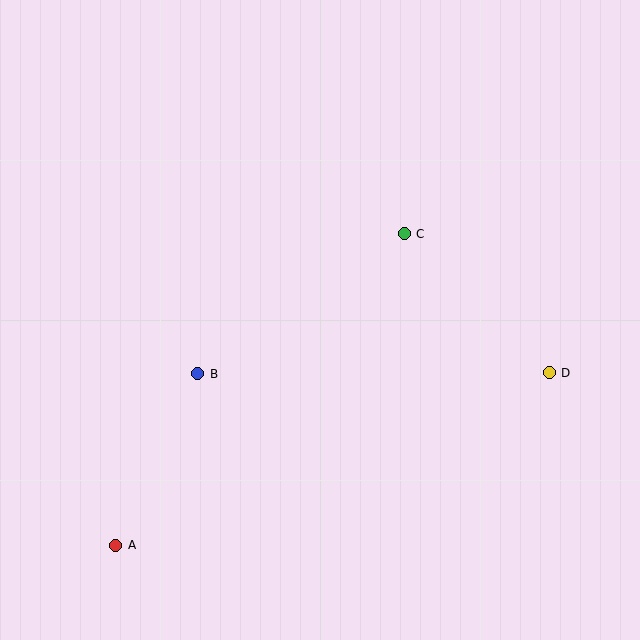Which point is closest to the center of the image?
Point C at (404, 234) is closest to the center.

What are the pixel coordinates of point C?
Point C is at (404, 234).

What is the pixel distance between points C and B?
The distance between C and B is 249 pixels.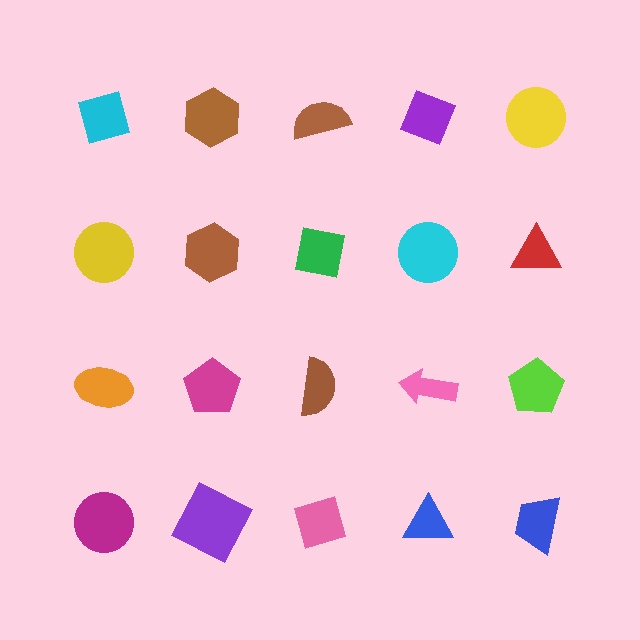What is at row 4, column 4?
A blue triangle.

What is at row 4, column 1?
A magenta circle.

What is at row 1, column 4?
A purple diamond.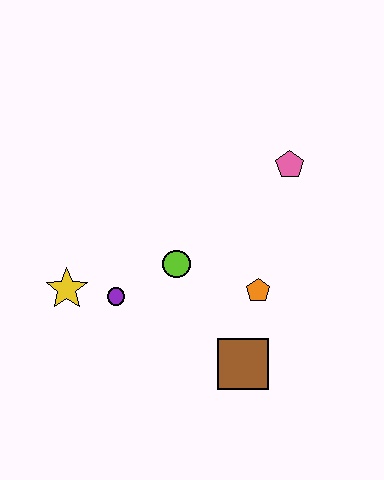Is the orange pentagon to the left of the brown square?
No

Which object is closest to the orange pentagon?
The brown square is closest to the orange pentagon.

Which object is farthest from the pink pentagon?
The yellow star is farthest from the pink pentagon.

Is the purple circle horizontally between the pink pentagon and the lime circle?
No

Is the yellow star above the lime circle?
No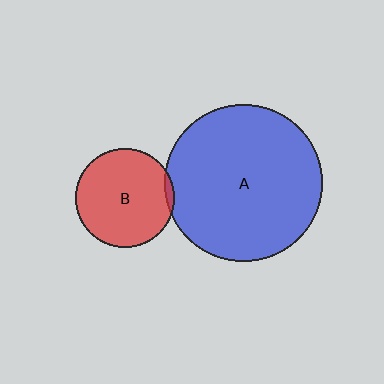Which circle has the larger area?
Circle A (blue).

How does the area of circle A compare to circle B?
Approximately 2.6 times.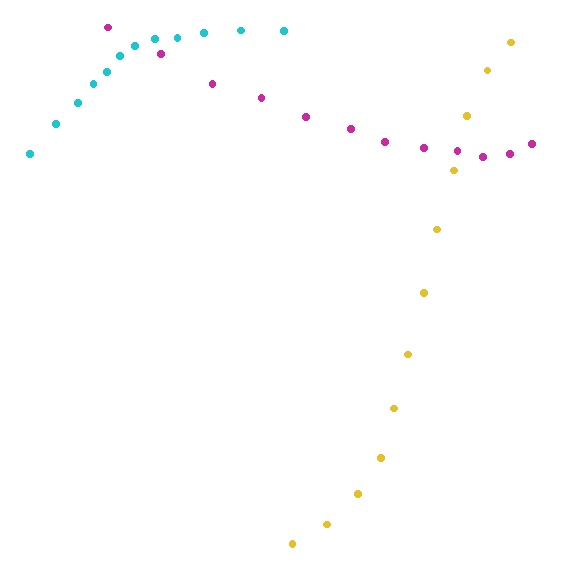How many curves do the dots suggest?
There are 3 distinct paths.